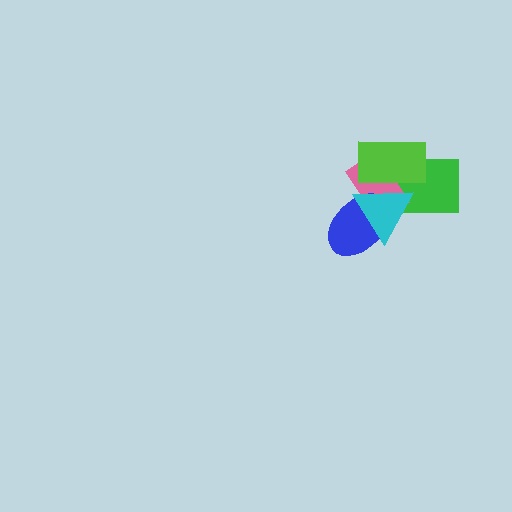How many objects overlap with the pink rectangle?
4 objects overlap with the pink rectangle.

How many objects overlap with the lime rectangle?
3 objects overlap with the lime rectangle.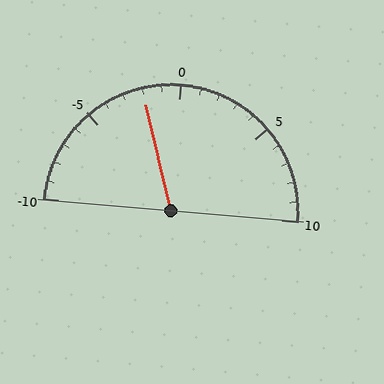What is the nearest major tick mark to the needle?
The nearest major tick mark is 0.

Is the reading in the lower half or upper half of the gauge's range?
The reading is in the lower half of the range (-10 to 10).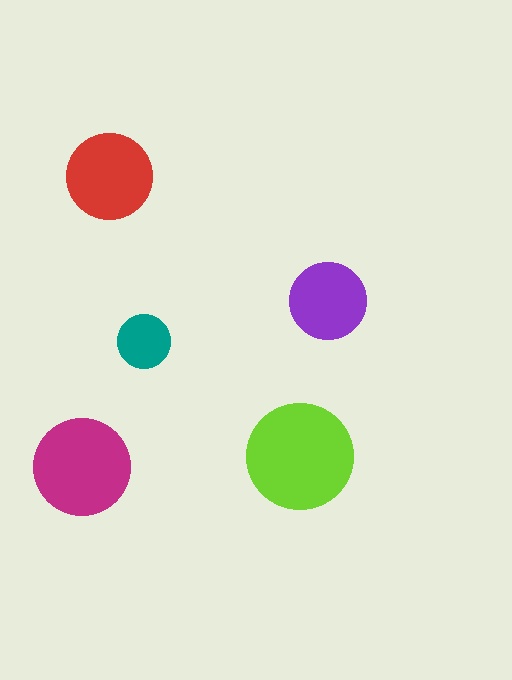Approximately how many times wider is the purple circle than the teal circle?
About 1.5 times wider.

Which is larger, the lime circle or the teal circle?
The lime one.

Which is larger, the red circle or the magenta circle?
The magenta one.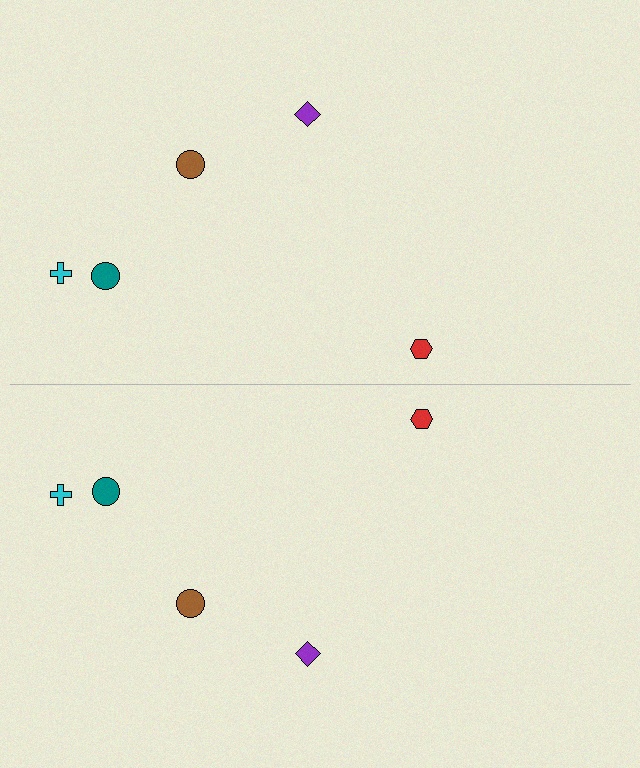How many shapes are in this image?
There are 10 shapes in this image.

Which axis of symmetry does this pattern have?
The pattern has a horizontal axis of symmetry running through the center of the image.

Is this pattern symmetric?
Yes, this pattern has bilateral (reflection) symmetry.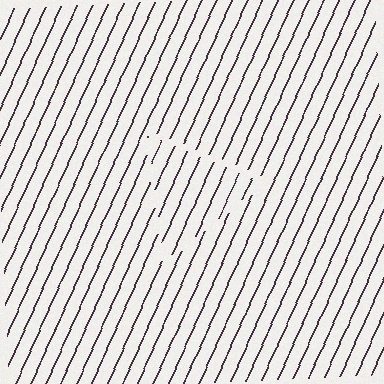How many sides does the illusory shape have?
3 sides — the line-ends trace a triangle.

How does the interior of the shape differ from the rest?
The interior of the shape contains the same grating, shifted by half a period — the contour is defined by the phase discontinuity where line-ends from the inner and outer gratings abut.